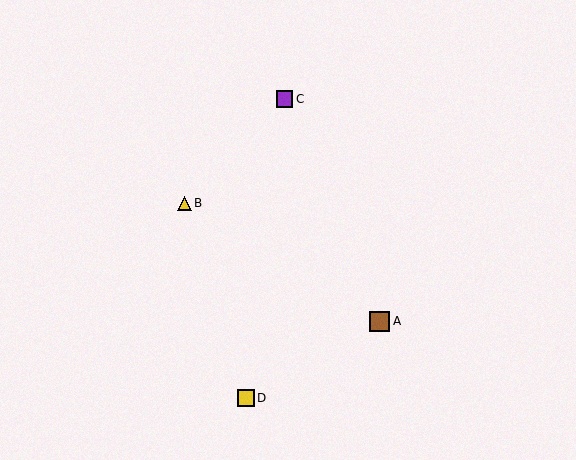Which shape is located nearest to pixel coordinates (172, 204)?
The yellow triangle (labeled B) at (184, 203) is nearest to that location.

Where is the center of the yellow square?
The center of the yellow square is at (246, 398).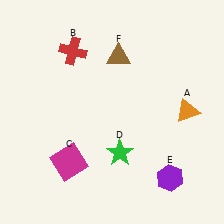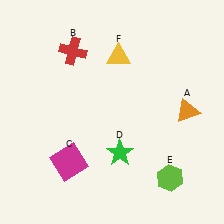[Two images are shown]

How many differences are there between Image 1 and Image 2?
There are 2 differences between the two images.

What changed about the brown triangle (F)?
In Image 1, F is brown. In Image 2, it changed to yellow.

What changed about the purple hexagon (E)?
In Image 1, E is purple. In Image 2, it changed to lime.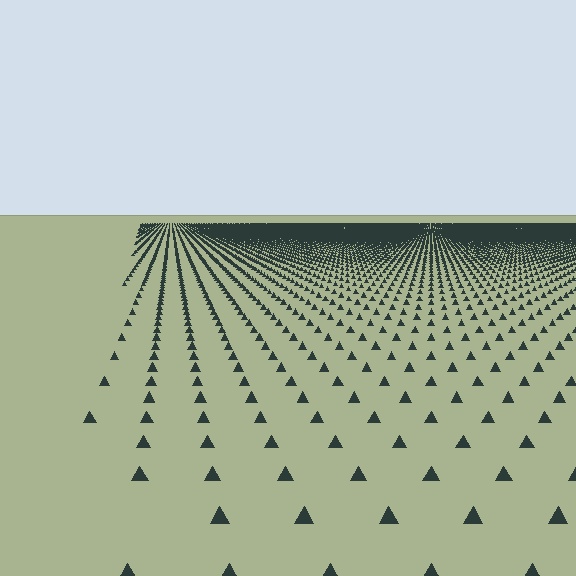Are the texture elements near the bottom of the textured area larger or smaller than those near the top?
Larger. Near the bottom, elements are closer to the viewer and appear at a bigger on-screen size.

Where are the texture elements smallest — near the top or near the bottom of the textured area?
Near the top.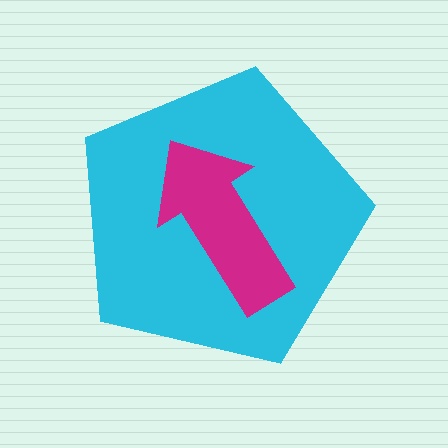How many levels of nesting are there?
2.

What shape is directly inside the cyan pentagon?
The magenta arrow.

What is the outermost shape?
The cyan pentagon.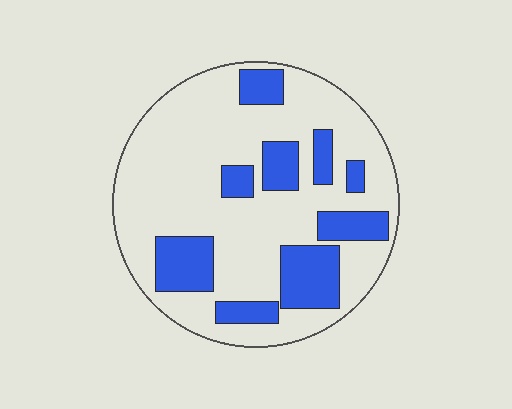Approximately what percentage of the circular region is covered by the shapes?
Approximately 25%.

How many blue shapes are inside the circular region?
9.